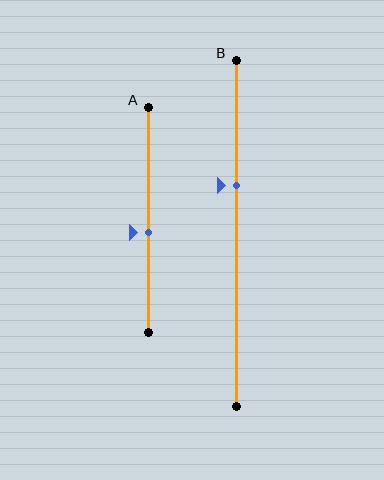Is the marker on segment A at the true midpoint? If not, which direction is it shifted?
No, the marker on segment A is shifted downward by about 5% of the segment length.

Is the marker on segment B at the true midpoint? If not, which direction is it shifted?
No, the marker on segment B is shifted upward by about 14% of the segment length.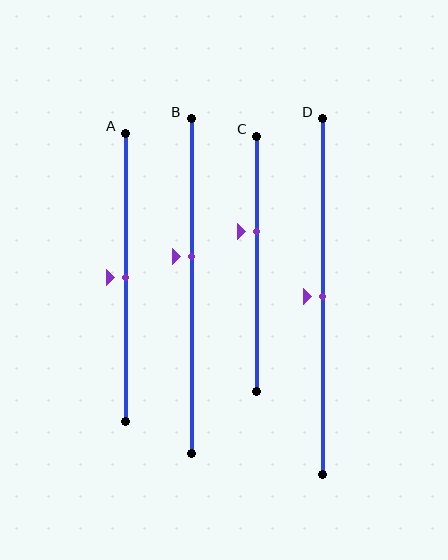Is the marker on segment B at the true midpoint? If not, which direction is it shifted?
No, the marker on segment B is shifted upward by about 9% of the segment length.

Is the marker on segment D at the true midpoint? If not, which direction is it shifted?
Yes, the marker on segment D is at the true midpoint.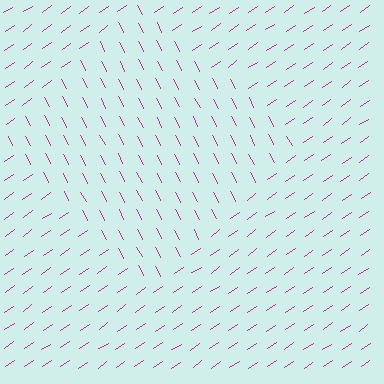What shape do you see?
I see a diamond.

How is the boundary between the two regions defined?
The boundary is defined purely by a change in line orientation (approximately 82 degrees difference). All lines are the same color and thickness.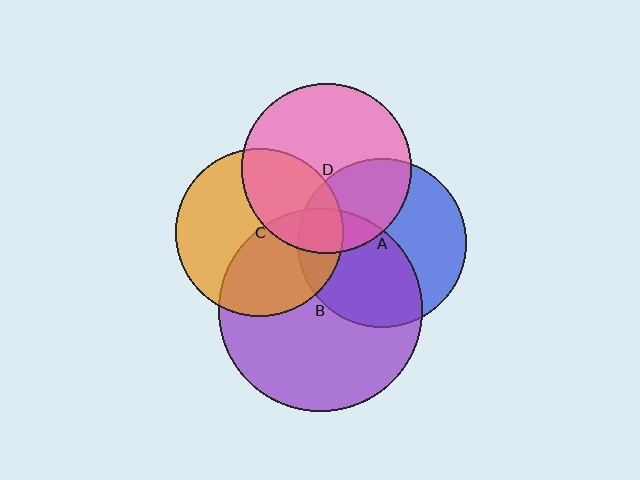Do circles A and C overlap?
Yes.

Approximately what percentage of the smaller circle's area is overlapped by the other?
Approximately 15%.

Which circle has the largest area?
Circle B (purple).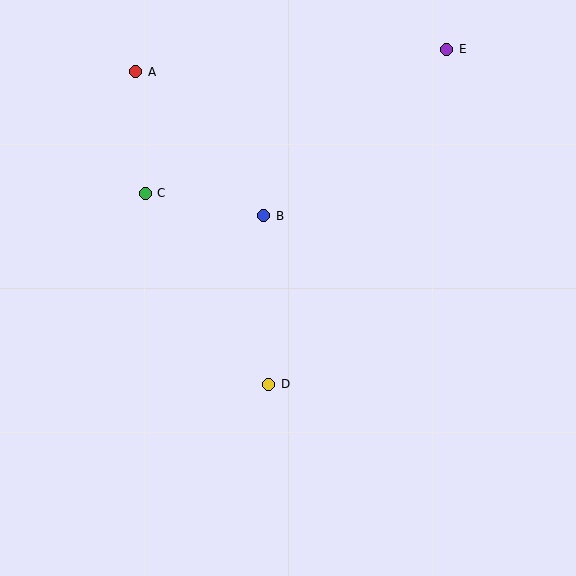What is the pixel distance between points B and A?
The distance between B and A is 193 pixels.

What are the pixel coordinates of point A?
Point A is at (136, 72).